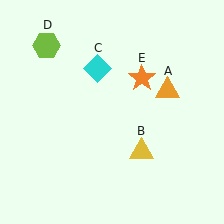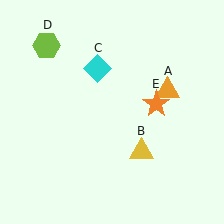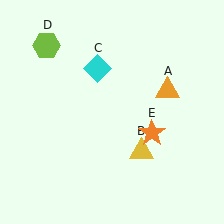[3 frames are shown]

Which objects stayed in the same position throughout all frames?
Orange triangle (object A) and yellow triangle (object B) and cyan diamond (object C) and lime hexagon (object D) remained stationary.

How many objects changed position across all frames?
1 object changed position: orange star (object E).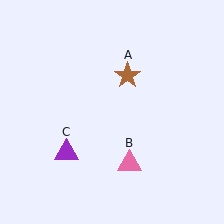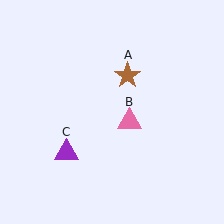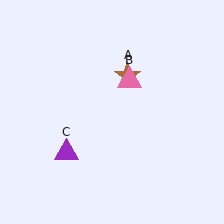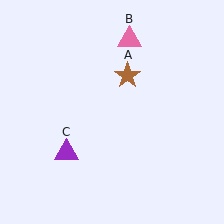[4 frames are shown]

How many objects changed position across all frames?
1 object changed position: pink triangle (object B).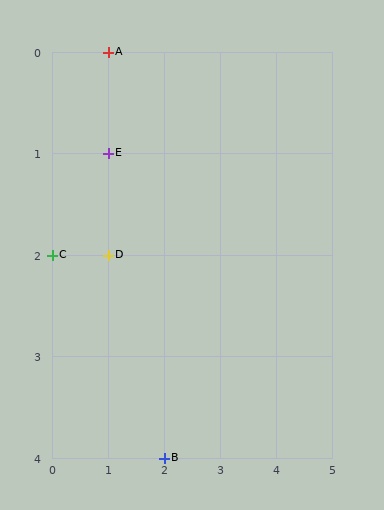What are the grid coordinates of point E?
Point E is at grid coordinates (1, 1).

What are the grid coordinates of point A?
Point A is at grid coordinates (1, 0).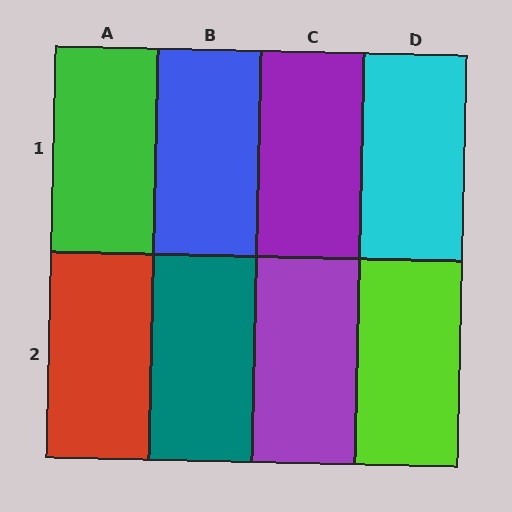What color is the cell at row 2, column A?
Red.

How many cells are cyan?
1 cell is cyan.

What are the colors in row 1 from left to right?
Green, blue, purple, cyan.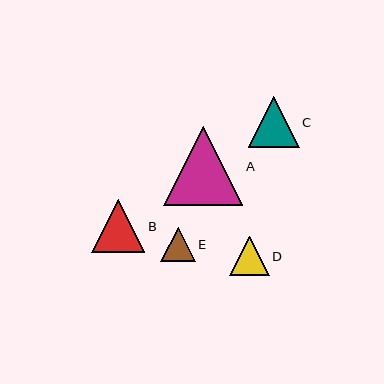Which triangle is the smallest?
Triangle E is the smallest with a size of approximately 34 pixels.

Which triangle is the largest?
Triangle A is the largest with a size of approximately 79 pixels.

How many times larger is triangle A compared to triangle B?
Triangle A is approximately 1.5 times the size of triangle B.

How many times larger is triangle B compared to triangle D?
Triangle B is approximately 1.4 times the size of triangle D.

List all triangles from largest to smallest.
From largest to smallest: A, B, C, D, E.